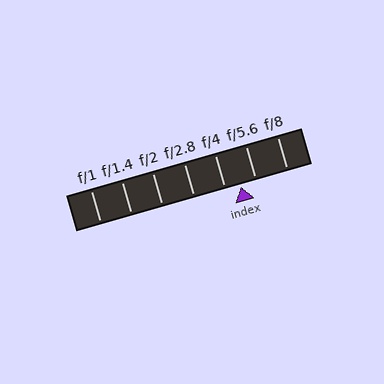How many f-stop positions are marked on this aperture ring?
There are 7 f-stop positions marked.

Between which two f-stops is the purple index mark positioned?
The index mark is between f/4 and f/5.6.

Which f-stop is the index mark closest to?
The index mark is closest to f/5.6.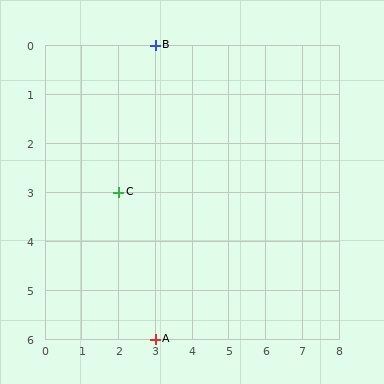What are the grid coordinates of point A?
Point A is at grid coordinates (3, 6).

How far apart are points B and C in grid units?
Points B and C are 1 column and 3 rows apart (about 3.2 grid units diagonally).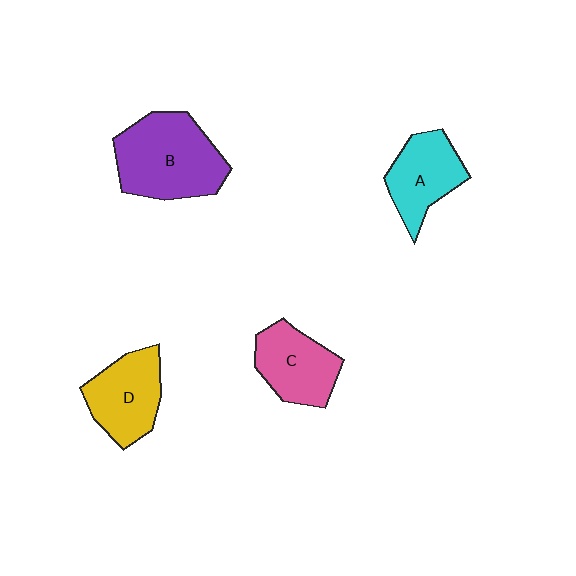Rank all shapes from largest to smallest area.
From largest to smallest: B (purple), D (yellow), C (pink), A (cyan).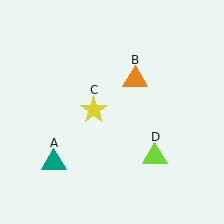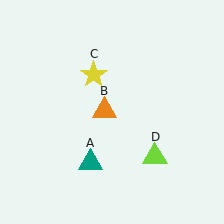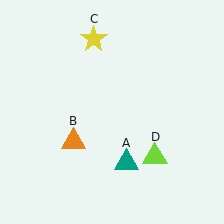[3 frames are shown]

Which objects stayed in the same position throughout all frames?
Lime triangle (object D) remained stationary.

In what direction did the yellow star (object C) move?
The yellow star (object C) moved up.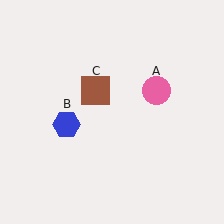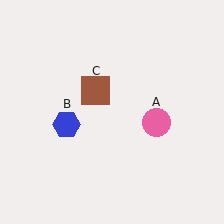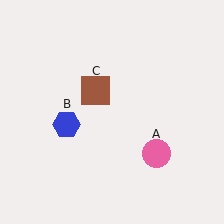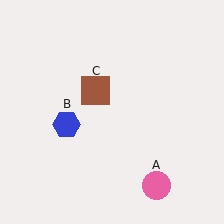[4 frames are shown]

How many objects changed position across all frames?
1 object changed position: pink circle (object A).